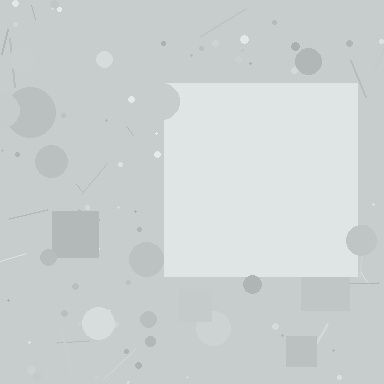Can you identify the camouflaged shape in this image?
The camouflaged shape is a square.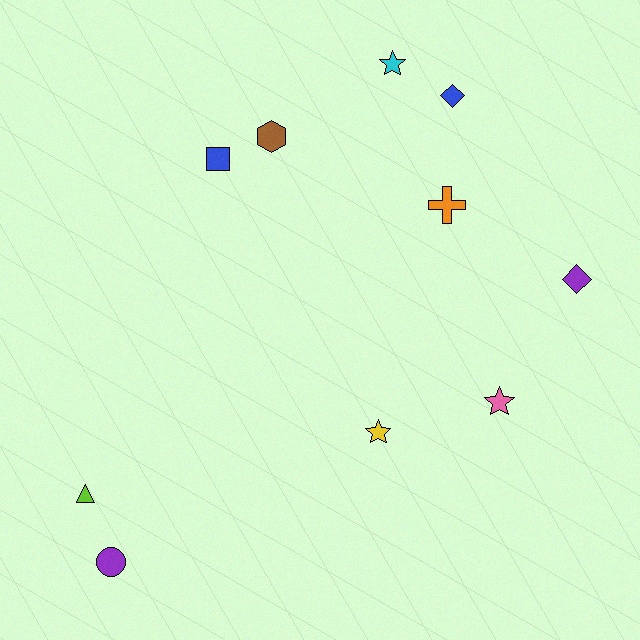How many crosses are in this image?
There is 1 cross.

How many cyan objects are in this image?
There is 1 cyan object.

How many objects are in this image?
There are 10 objects.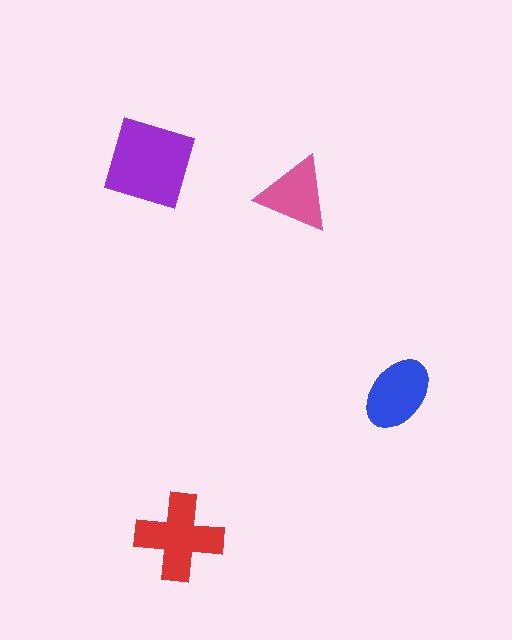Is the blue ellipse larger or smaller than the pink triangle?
Larger.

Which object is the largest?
The purple square.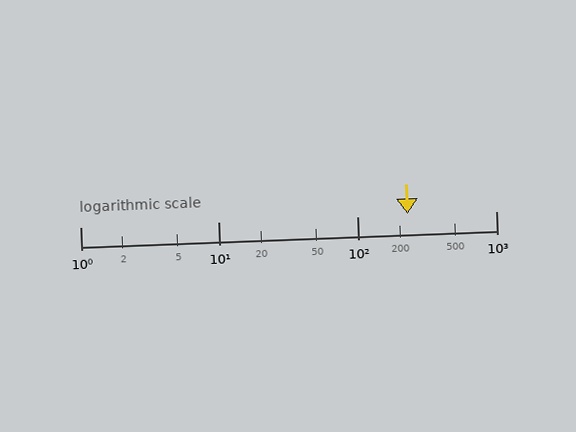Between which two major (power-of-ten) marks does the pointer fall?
The pointer is between 100 and 1000.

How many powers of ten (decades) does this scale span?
The scale spans 3 decades, from 1 to 1000.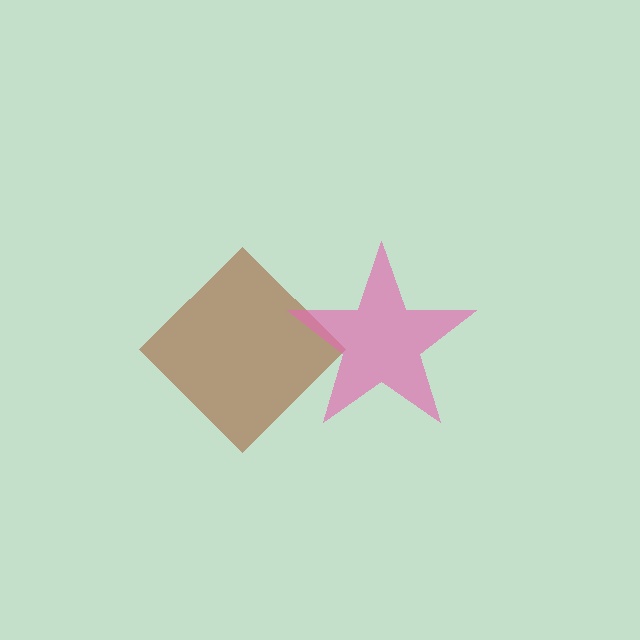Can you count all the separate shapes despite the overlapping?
Yes, there are 2 separate shapes.